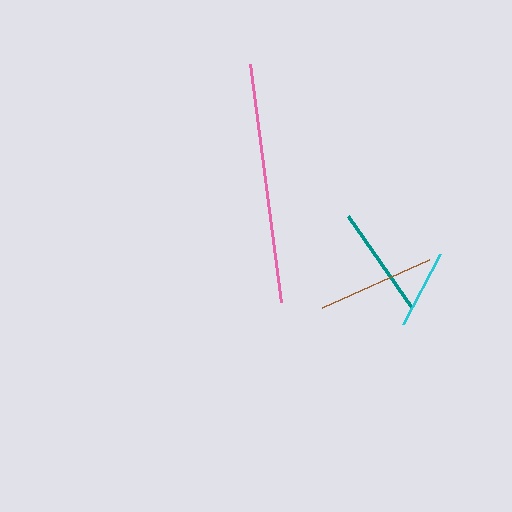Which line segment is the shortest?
The cyan line is the shortest at approximately 79 pixels.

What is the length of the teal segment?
The teal segment is approximately 113 pixels long.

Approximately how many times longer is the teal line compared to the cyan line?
The teal line is approximately 1.4 times the length of the cyan line.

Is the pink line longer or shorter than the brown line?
The pink line is longer than the brown line.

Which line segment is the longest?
The pink line is the longest at approximately 240 pixels.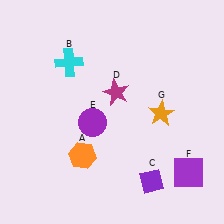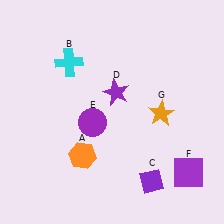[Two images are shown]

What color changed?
The star (D) changed from magenta in Image 1 to purple in Image 2.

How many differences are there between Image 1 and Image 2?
There is 1 difference between the two images.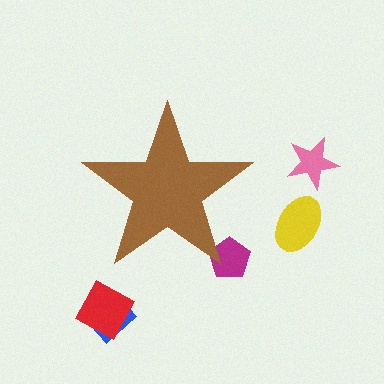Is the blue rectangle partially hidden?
No, the blue rectangle is fully visible.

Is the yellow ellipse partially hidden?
No, the yellow ellipse is fully visible.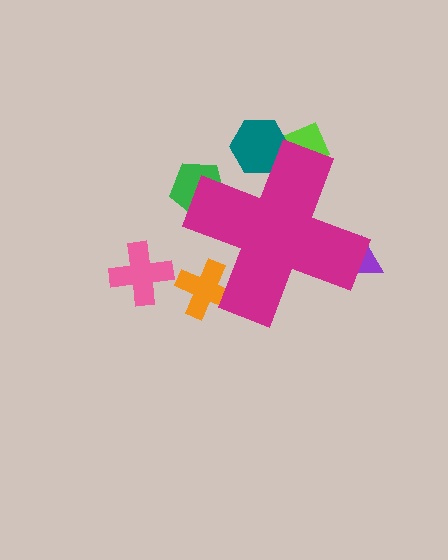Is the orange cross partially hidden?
Yes, the orange cross is partially hidden behind the magenta cross.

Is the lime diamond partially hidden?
Yes, the lime diamond is partially hidden behind the magenta cross.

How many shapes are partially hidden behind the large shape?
5 shapes are partially hidden.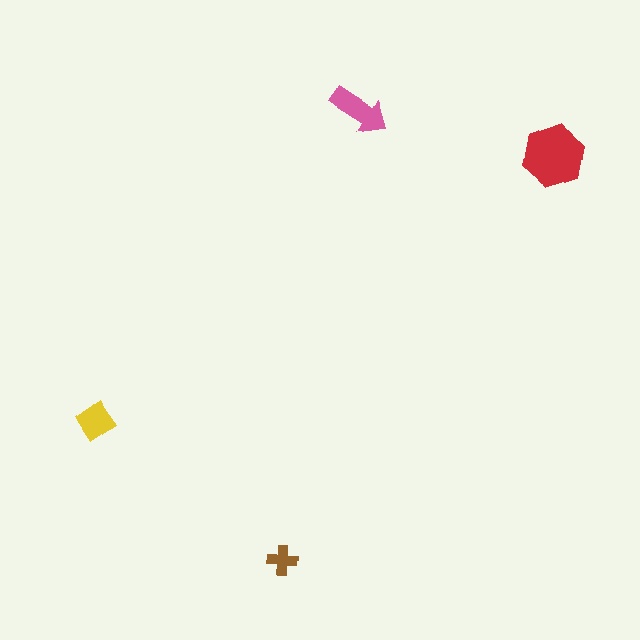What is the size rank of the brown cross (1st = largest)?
4th.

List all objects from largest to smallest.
The red hexagon, the pink arrow, the yellow diamond, the brown cross.